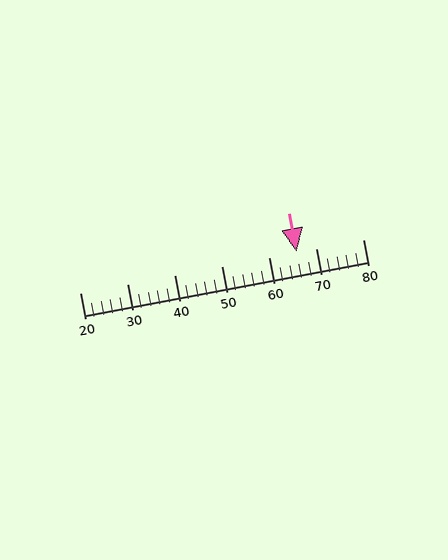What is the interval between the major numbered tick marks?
The major tick marks are spaced 10 units apart.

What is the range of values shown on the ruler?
The ruler shows values from 20 to 80.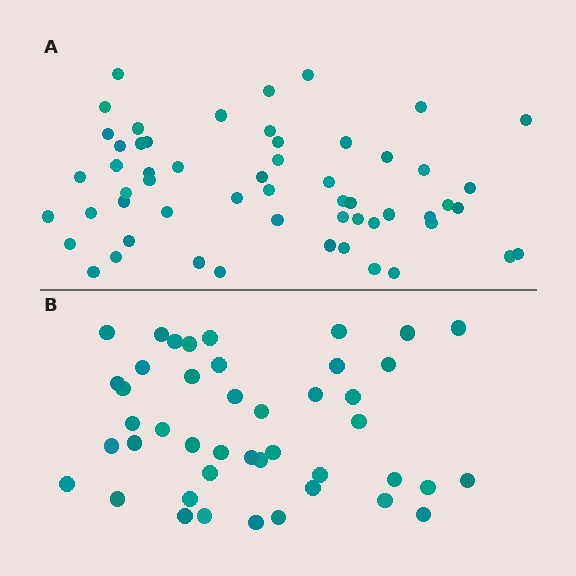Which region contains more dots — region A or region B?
Region A (the top region) has more dots.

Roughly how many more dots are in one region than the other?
Region A has roughly 12 or so more dots than region B.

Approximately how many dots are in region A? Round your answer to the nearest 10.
About 60 dots. (The exact count is 56, which rounds to 60.)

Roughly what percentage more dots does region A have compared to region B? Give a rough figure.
About 25% more.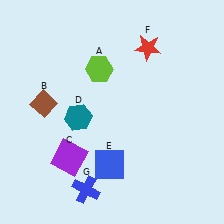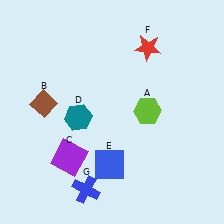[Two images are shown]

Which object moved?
The lime hexagon (A) moved right.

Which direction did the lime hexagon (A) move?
The lime hexagon (A) moved right.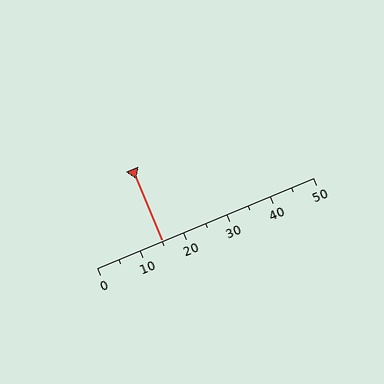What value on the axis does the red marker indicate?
The marker indicates approximately 15.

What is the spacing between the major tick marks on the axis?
The major ticks are spaced 10 apart.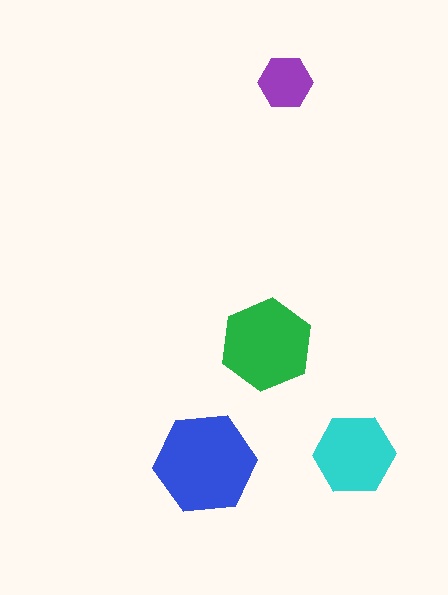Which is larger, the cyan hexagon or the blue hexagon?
The blue one.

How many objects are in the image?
There are 4 objects in the image.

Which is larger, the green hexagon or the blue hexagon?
The blue one.